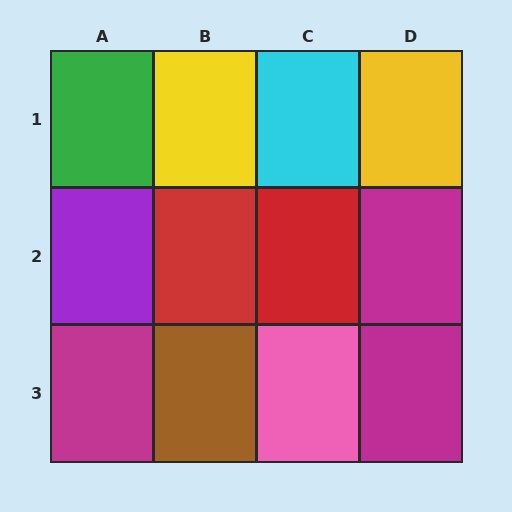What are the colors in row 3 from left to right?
Magenta, brown, pink, magenta.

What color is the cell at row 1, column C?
Cyan.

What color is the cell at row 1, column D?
Yellow.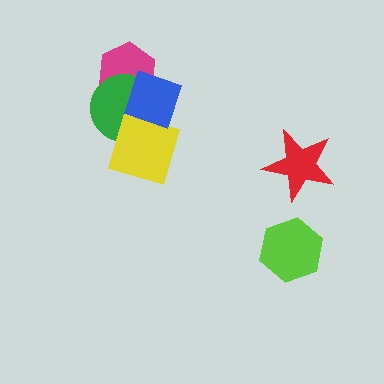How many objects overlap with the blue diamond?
3 objects overlap with the blue diamond.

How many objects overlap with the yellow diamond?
2 objects overlap with the yellow diamond.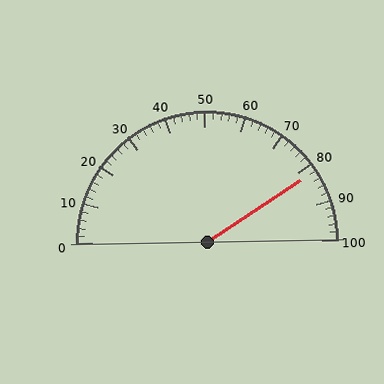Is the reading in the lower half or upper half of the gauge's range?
The reading is in the upper half of the range (0 to 100).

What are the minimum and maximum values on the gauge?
The gauge ranges from 0 to 100.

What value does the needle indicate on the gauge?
The needle indicates approximately 82.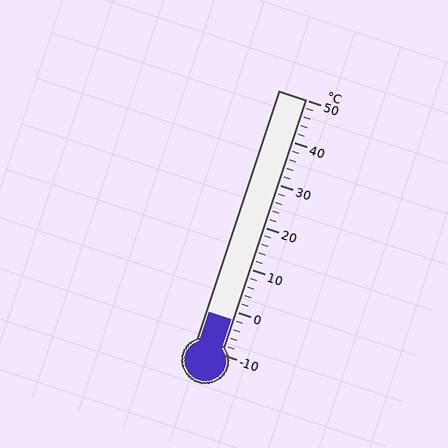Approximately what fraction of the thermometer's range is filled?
The thermometer is filled to approximately 15% of its range.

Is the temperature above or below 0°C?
The temperature is below 0°C.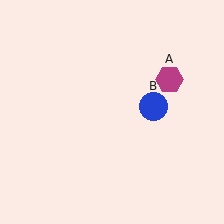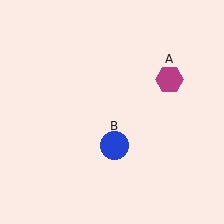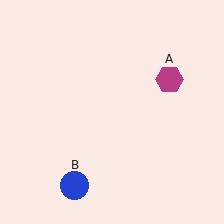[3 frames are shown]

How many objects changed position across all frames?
1 object changed position: blue circle (object B).